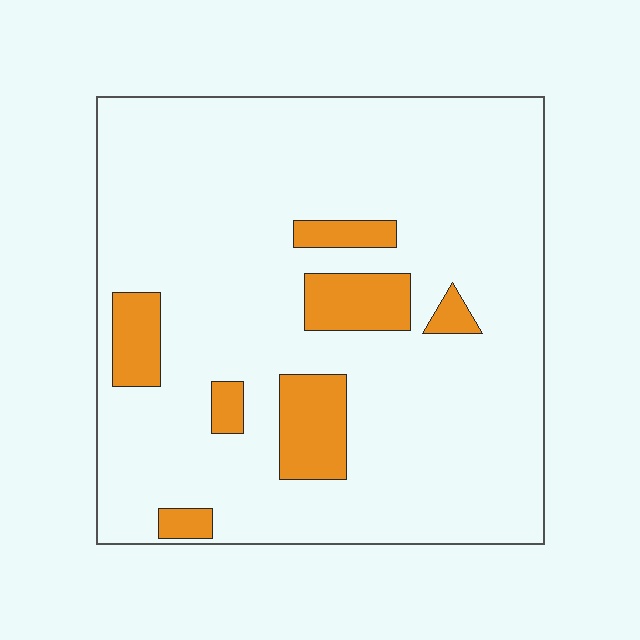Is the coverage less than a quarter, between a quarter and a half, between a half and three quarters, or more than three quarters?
Less than a quarter.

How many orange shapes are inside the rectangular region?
7.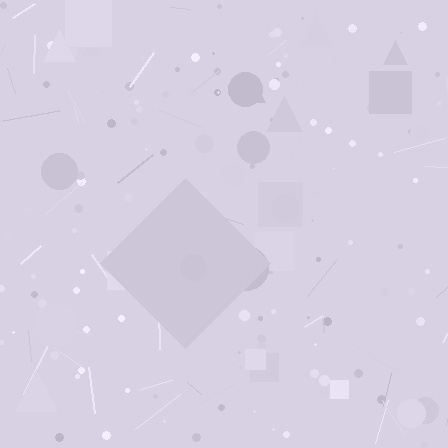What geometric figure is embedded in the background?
A diamond is embedded in the background.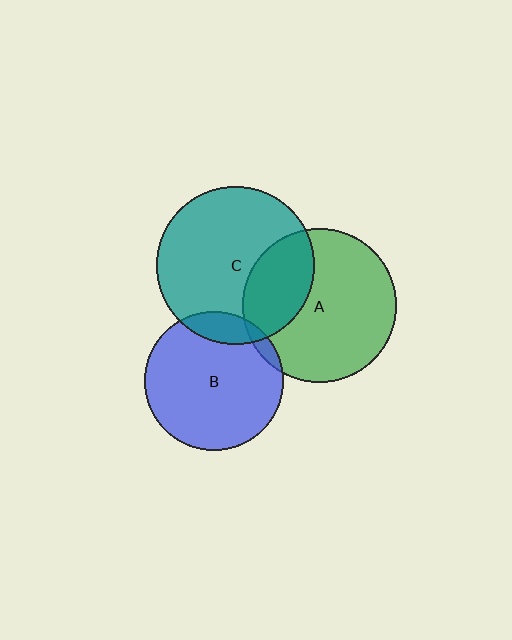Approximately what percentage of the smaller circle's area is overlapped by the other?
Approximately 10%.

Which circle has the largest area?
Circle C (teal).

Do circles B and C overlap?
Yes.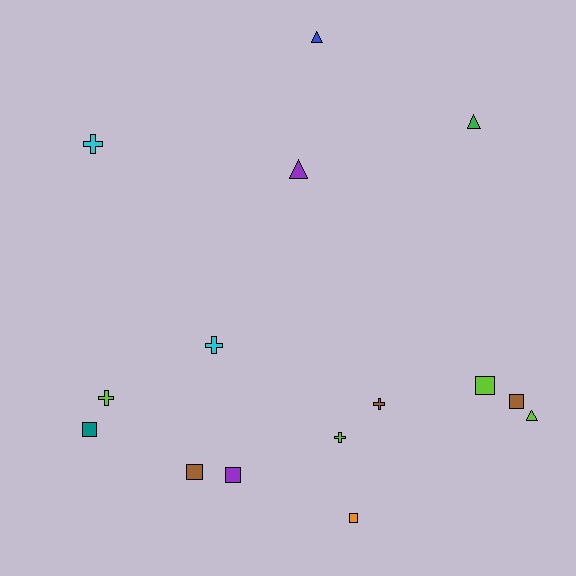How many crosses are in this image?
There are 5 crosses.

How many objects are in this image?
There are 15 objects.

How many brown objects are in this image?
There are 3 brown objects.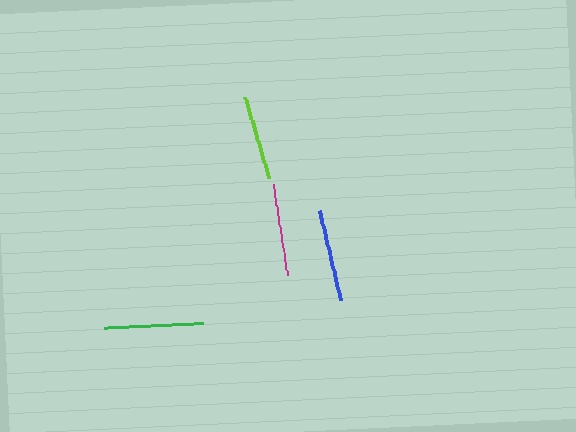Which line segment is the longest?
The green line is the longest at approximately 99 pixels.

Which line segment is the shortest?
The lime line is the shortest at approximately 84 pixels.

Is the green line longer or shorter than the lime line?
The green line is longer than the lime line.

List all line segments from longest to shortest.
From longest to shortest: green, magenta, blue, lime.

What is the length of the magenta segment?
The magenta segment is approximately 92 pixels long.